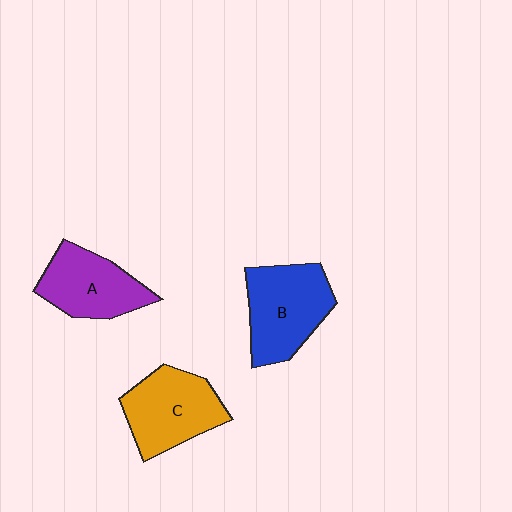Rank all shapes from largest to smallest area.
From largest to smallest: B (blue), C (orange), A (purple).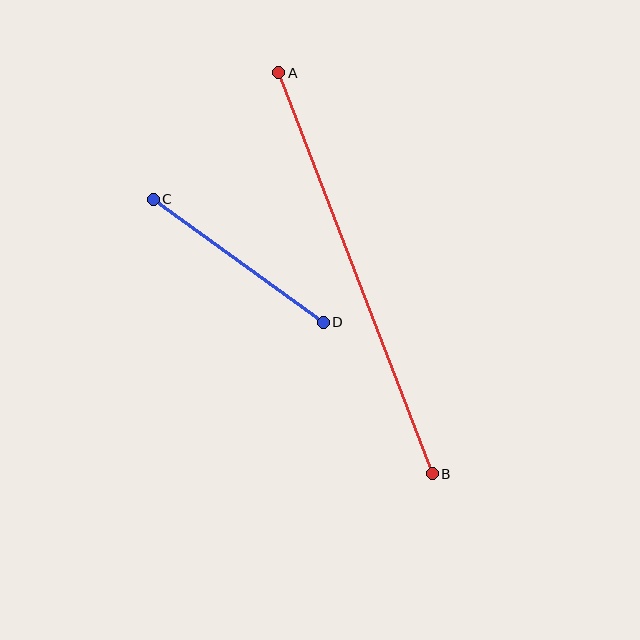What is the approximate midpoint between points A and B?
The midpoint is at approximately (356, 273) pixels.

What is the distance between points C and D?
The distance is approximately 210 pixels.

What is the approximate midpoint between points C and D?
The midpoint is at approximately (238, 261) pixels.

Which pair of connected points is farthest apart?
Points A and B are farthest apart.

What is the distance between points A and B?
The distance is approximately 429 pixels.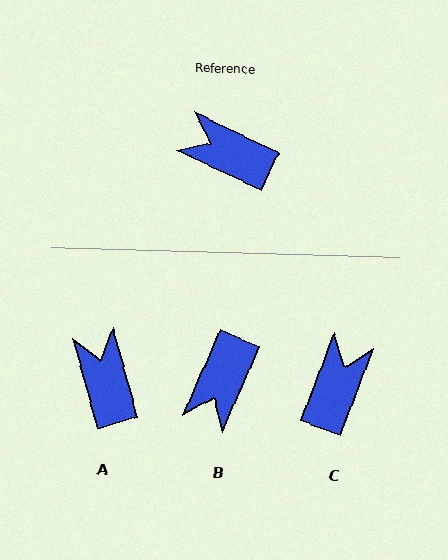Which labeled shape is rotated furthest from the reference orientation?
B, about 92 degrees away.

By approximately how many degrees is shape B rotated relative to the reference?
Approximately 92 degrees counter-clockwise.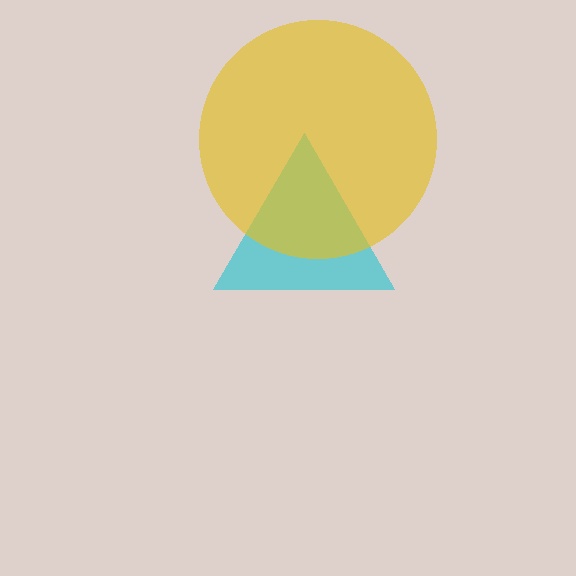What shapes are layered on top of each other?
The layered shapes are: a cyan triangle, a yellow circle.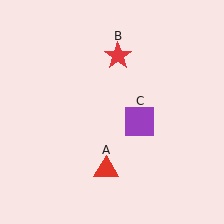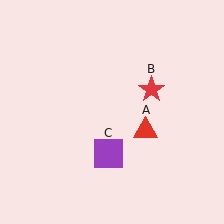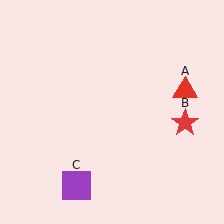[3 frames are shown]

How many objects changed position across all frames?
3 objects changed position: red triangle (object A), red star (object B), purple square (object C).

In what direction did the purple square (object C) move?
The purple square (object C) moved down and to the left.